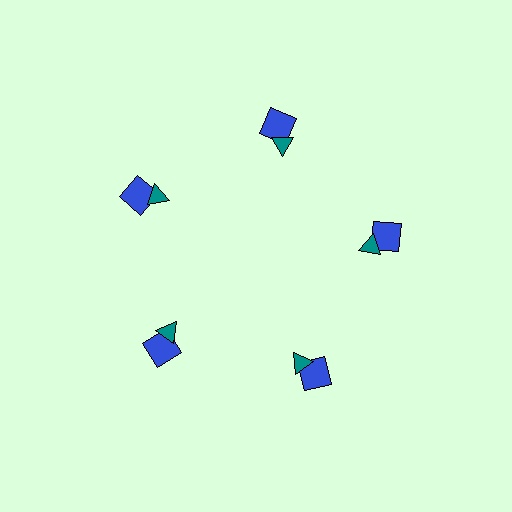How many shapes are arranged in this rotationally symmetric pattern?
There are 10 shapes, arranged in 5 groups of 2.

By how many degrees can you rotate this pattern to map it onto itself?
The pattern maps onto itself every 72 degrees of rotation.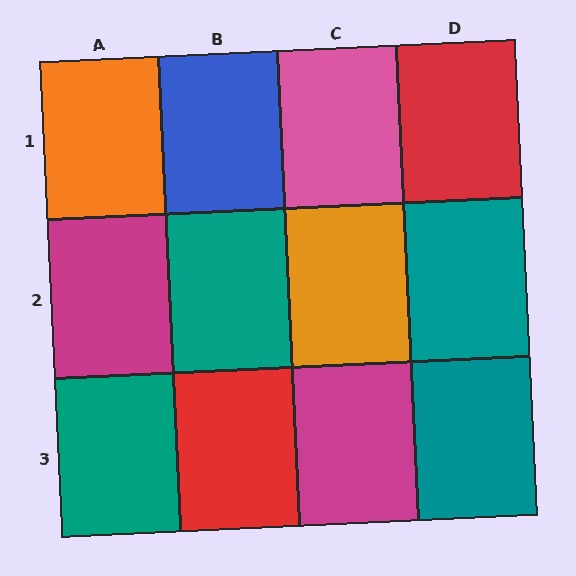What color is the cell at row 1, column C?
Pink.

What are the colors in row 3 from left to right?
Teal, red, magenta, teal.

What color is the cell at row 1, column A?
Orange.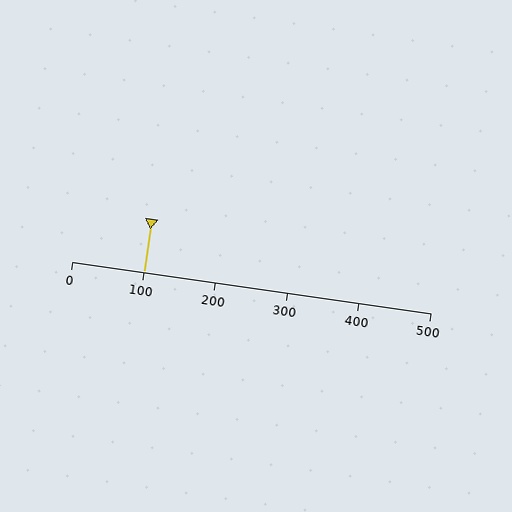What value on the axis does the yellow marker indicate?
The marker indicates approximately 100.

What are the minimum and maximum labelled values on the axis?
The axis runs from 0 to 500.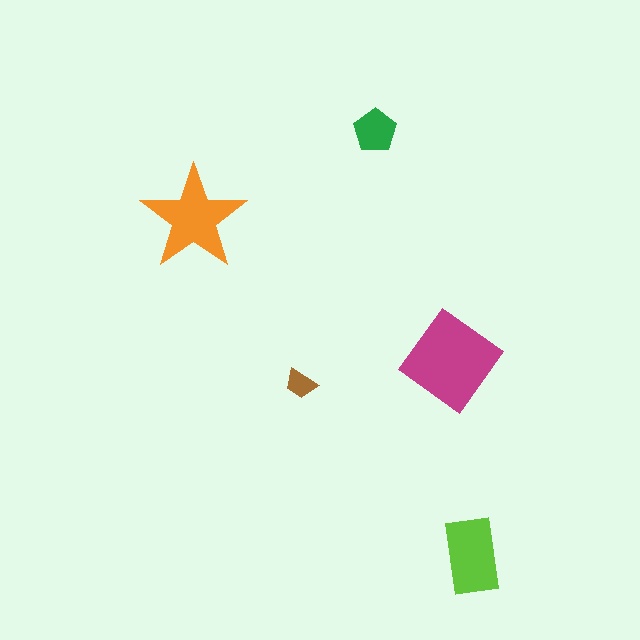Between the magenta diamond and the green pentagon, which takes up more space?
The magenta diamond.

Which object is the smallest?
The brown trapezoid.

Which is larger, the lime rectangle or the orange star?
The orange star.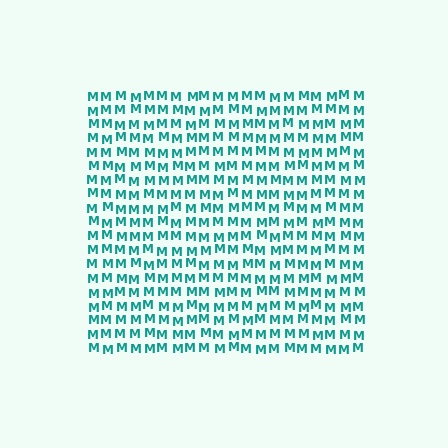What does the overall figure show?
The overall figure shows a square.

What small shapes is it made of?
It is made of small letter M's.